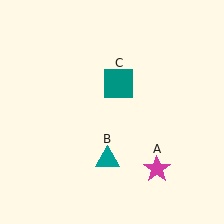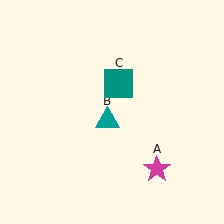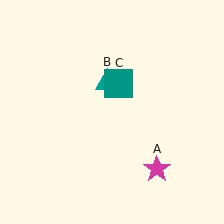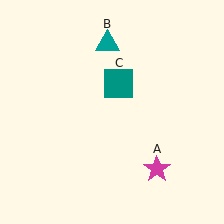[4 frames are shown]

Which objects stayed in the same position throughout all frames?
Magenta star (object A) and teal square (object C) remained stationary.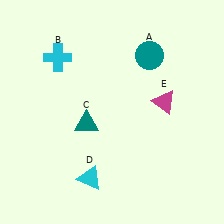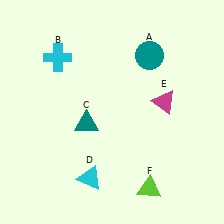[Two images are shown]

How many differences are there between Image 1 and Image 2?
There is 1 difference between the two images.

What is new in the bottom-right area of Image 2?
A lime triangle (F) was added in the bottom-right area of Image 2.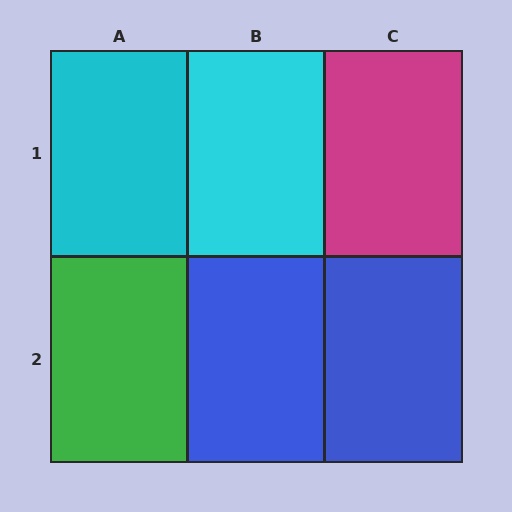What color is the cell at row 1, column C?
Magenta.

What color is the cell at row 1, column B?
Cyan.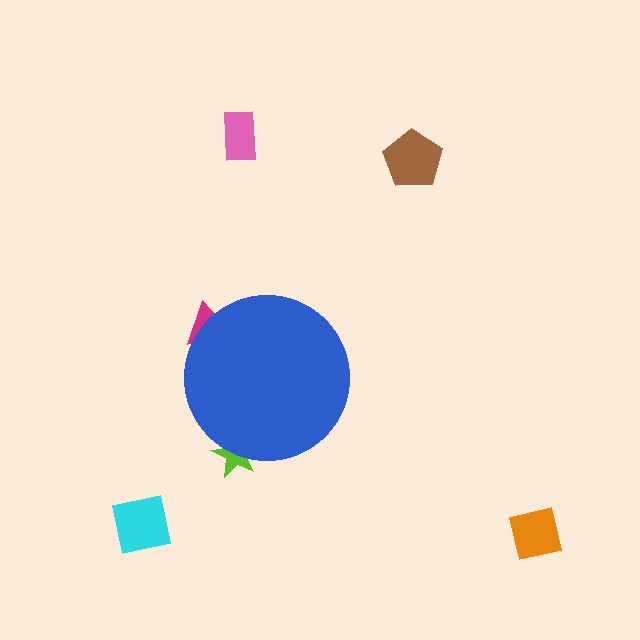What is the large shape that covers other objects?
A blue circle.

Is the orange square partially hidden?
No, the orange square is fully visible.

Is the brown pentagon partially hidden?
No, the brown pentagon is fully visible.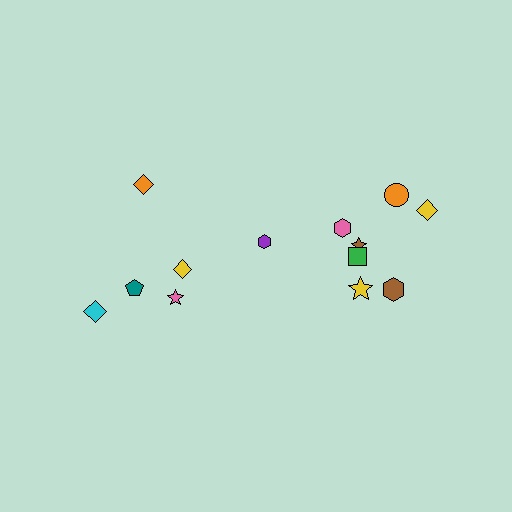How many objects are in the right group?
There are 8 objects.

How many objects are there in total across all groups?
There are 13 objects.